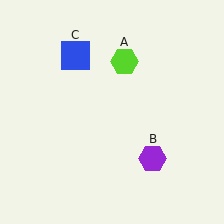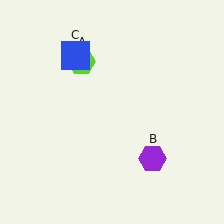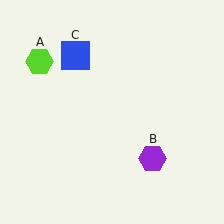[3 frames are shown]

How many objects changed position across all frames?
1 object changed position: lime hexagon (object A).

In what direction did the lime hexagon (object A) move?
The lime hexagon (object A) moved left.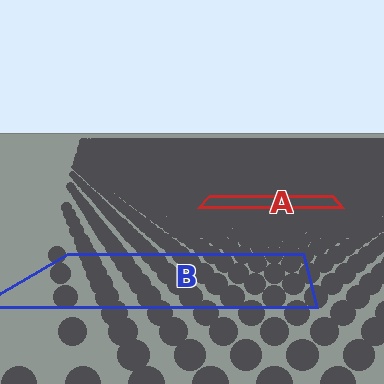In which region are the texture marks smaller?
The texture marks are smaller in region A, because it is farther away.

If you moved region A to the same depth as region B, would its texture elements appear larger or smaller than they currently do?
They would appear larger. At a closer depth, the same texture elements are projected at a bigger on-screen size.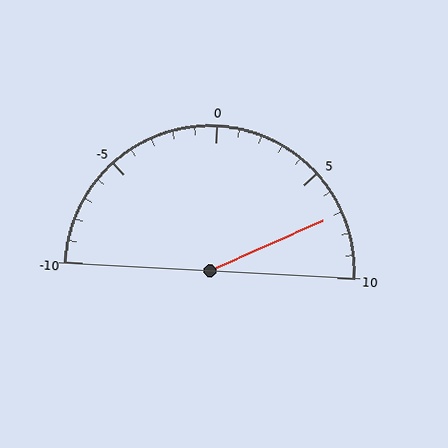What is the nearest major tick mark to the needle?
The nearest major tick mark is 5.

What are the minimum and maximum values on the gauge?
The gauge ranges from -10 to 10.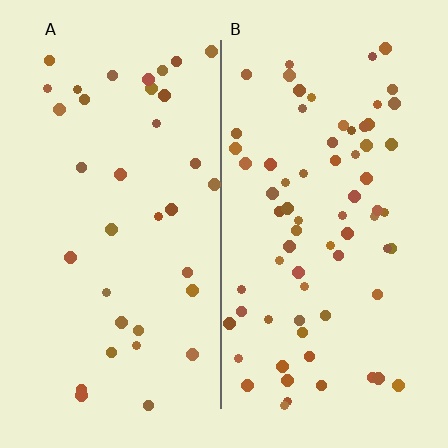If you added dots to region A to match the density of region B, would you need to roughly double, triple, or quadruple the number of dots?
Approximately double.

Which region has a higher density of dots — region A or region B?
B (the right).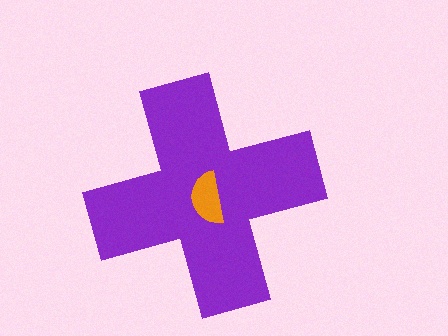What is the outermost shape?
The purple cross.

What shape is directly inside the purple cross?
The orange semicircle.